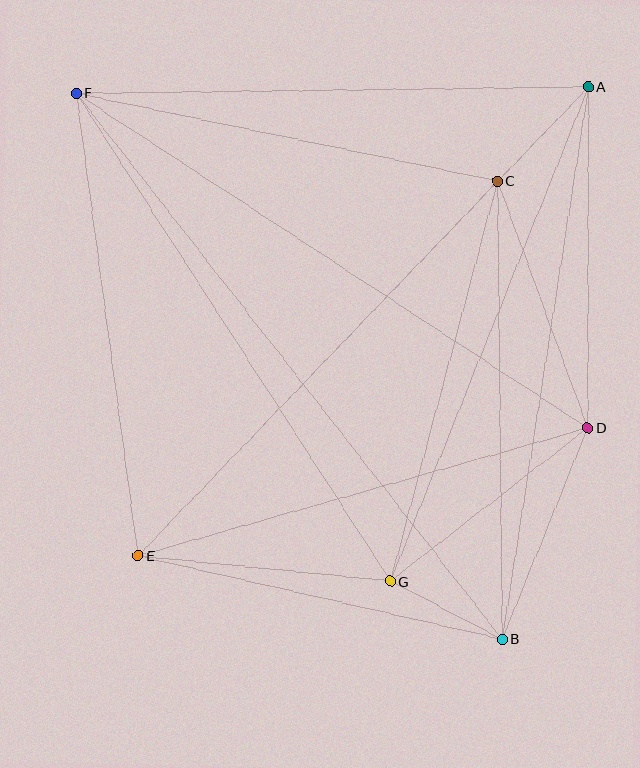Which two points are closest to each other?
Points B and G are closest to each other.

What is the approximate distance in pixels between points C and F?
The distance between C and F is approximately 430 pixels.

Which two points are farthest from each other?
Points B and F are farthest from each other.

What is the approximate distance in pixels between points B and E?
The distance between B and E is approximately 373 pixels.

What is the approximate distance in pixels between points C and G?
The distance between C and G is approximately 415 pixels.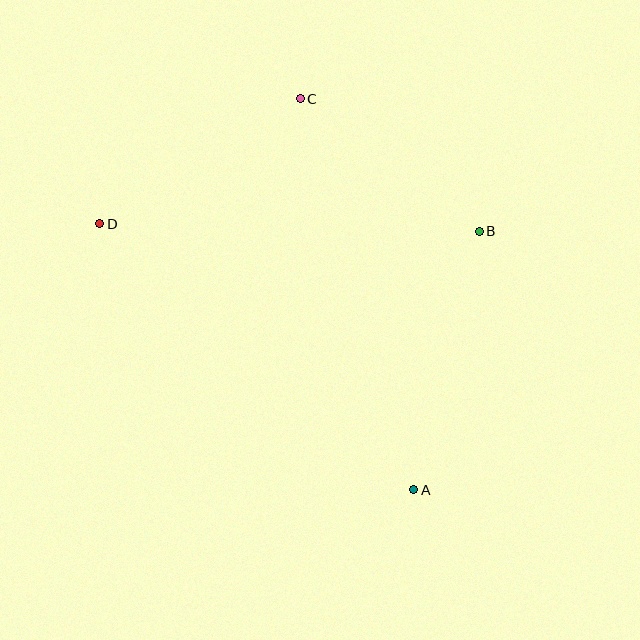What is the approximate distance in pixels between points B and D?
The distance between B and D is approximately 380 pixels.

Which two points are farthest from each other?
Points A and D are farthest from each other.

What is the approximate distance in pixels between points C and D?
The distance between C and D is approximately 236 pixels.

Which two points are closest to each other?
Points B and C are closest to each other.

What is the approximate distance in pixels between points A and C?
The distance between A and C is approximately 407 pixels.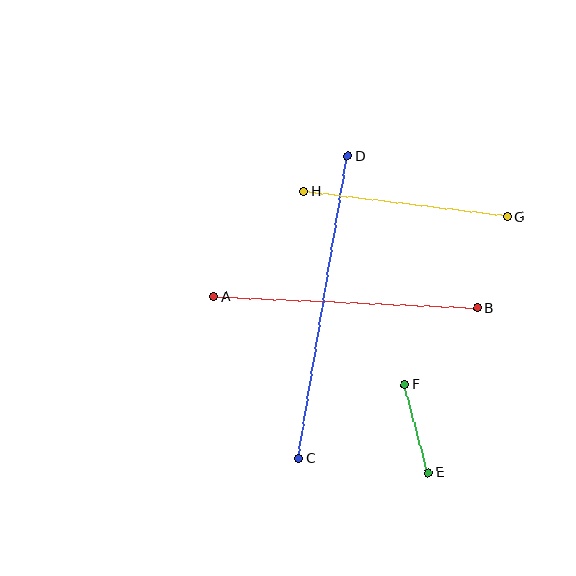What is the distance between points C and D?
The distance is approximately 306 pixels.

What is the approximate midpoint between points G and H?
The midpoint is at approximately (406, 204) pixels.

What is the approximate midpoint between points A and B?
The midpoint is at approximately (346, 302) pixels.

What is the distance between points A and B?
The distance is approximately 264 pixels.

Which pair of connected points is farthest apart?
Points C and D are farthest apart.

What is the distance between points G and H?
The distance is approximately 205 pixels.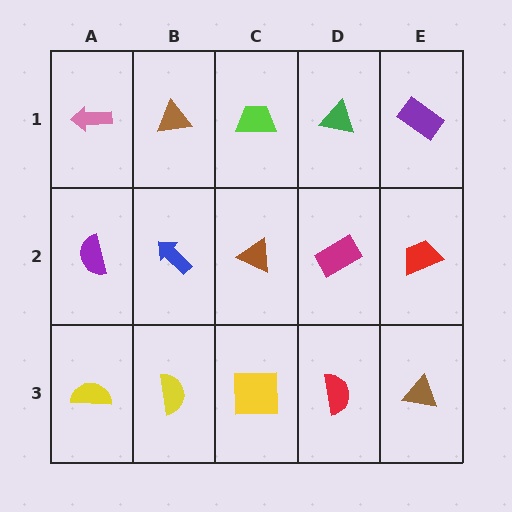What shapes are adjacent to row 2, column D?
A green triangle (row 1, column D), a red semicircle (row 3, column D), a brown triangle (row 2, column C), a red trapezoid (row 2, column E).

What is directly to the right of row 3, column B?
A yellow square.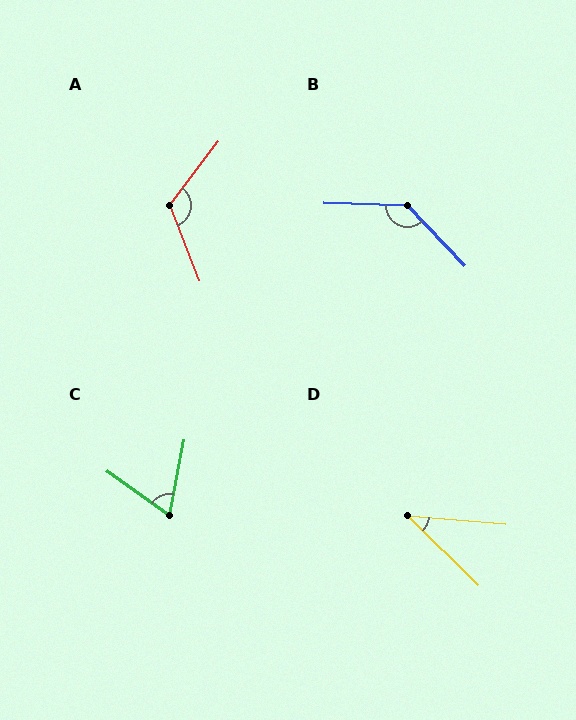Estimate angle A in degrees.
Approximately 121 degrees.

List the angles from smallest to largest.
D (40°), C (66°), A (121°), B (135°).